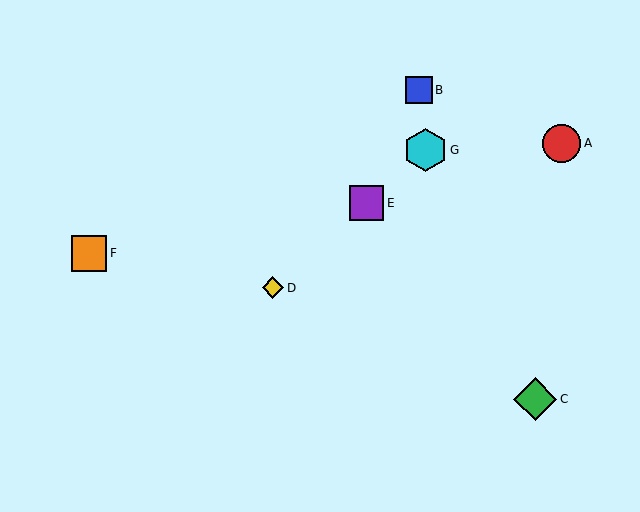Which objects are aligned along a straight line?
Objects D, E, G are aligned along a straight line.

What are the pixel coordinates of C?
Object C is at (535, 399).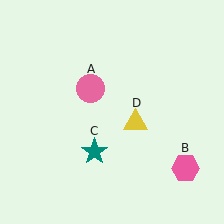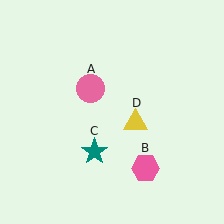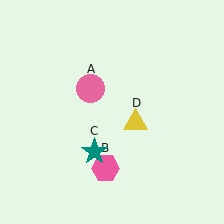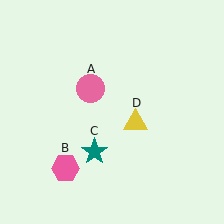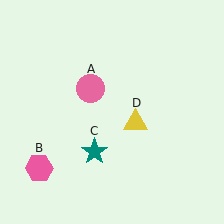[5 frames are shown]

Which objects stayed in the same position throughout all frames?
Pink circle (object A) and teal star (object C) and yellow triangle (object D) remained stationary.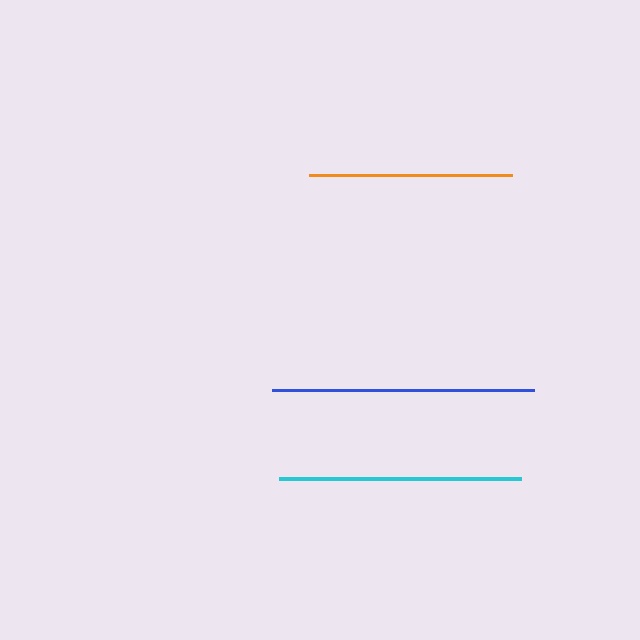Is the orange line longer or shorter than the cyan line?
The cyan line is longer than the orange line.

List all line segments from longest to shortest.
From longest to shortest: blue, cyan, orange.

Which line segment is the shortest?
The orange line is the shortest at approximately 203 pixels.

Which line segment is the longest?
The blue line is the longest at approximately 262 pixels.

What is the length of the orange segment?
The orange segment is approximately 203 pixels long.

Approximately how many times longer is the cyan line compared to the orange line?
The cyan line is approximately 1.2 times the length of the orange line.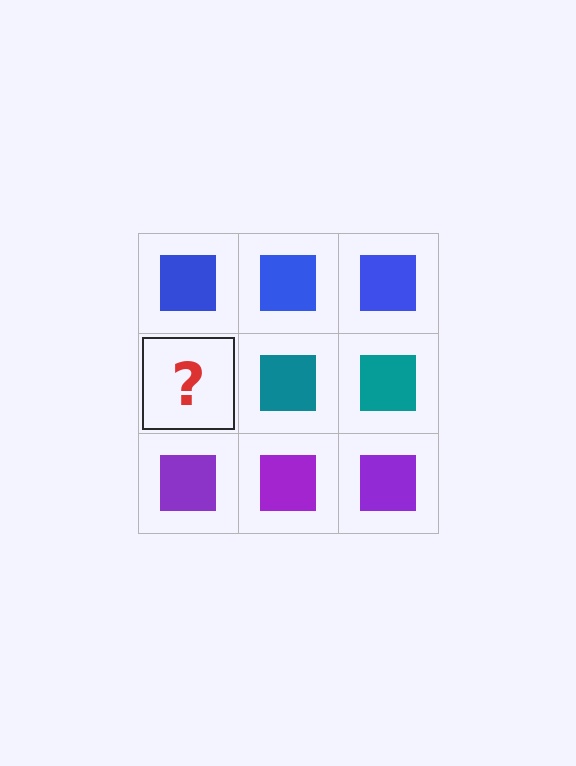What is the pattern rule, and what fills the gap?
The rule is that each row has a consistent color. The gap should be filled with a teal square.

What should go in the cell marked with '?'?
The missing cell should contain a teal square.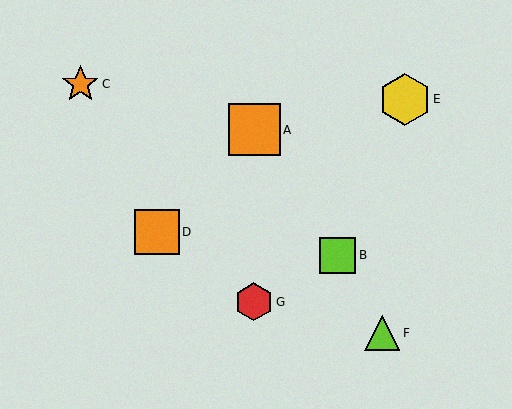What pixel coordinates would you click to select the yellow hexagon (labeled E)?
Click at (405, 99) to select the yellow hexagon E.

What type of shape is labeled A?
Shape A is an orange square.